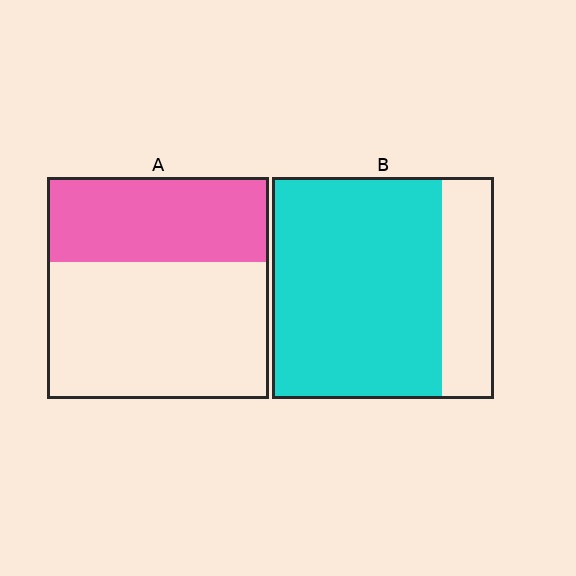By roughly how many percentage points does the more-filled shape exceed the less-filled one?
By roughly 40 percentage points (B over A).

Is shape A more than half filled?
No.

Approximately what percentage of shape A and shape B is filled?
A is approximately 40% and B is approximately 75%.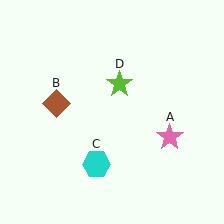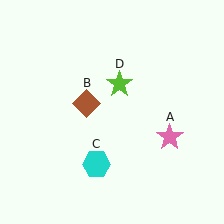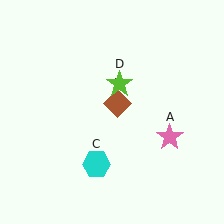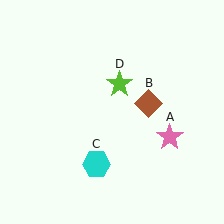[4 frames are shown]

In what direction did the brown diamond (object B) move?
The brown diamond (object B) moved right.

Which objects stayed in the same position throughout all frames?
Pink star (object A) and cyan hexagon (object C) and lime star (object D) remained stationary.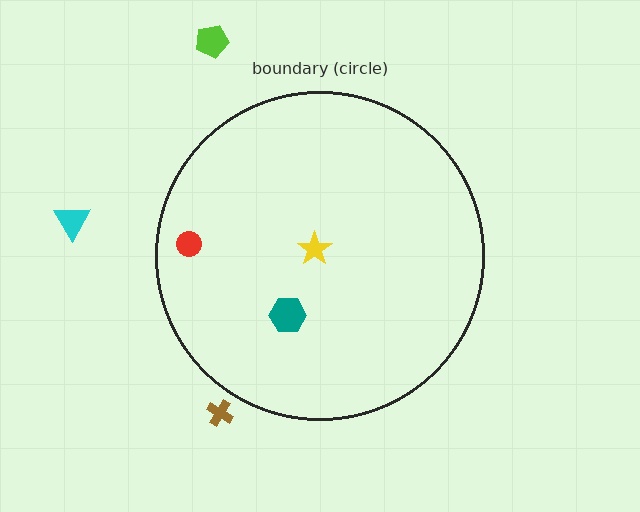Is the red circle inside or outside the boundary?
Inside.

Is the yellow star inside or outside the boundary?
Inside.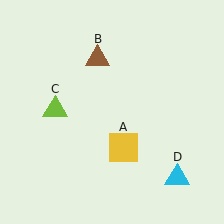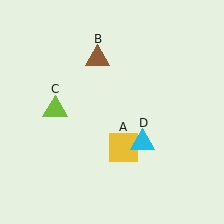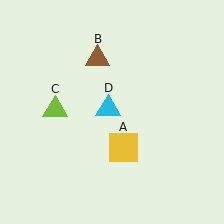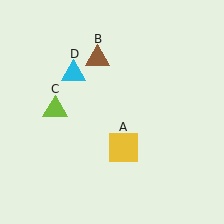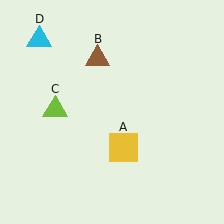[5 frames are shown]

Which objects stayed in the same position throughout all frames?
Yellow square (object A) and brown triangle (object B) and lime triangle (object C) remained stationary.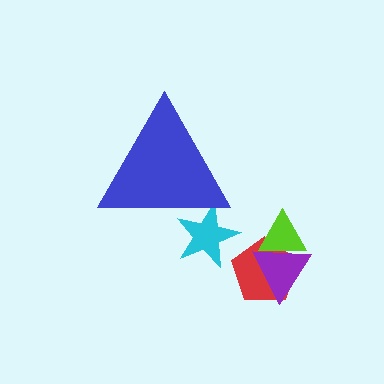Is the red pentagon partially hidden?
No, the red pentagon is fully visible.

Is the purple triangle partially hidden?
No, the purple triangle is fully visible.